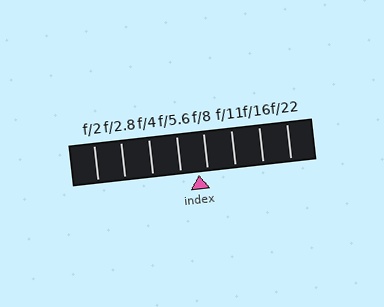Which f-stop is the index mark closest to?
The index mark is closest to f/8.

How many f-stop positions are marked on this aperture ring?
There are 8 f-stop positions marked.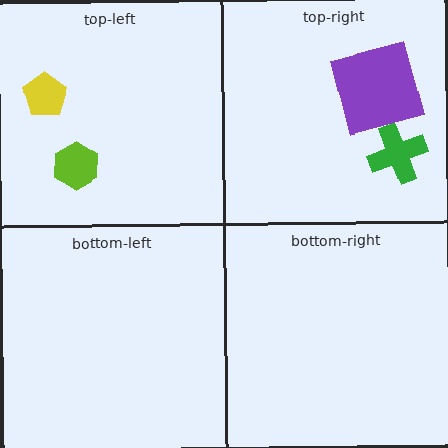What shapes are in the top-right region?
The green cross, the purple square.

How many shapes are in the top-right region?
2.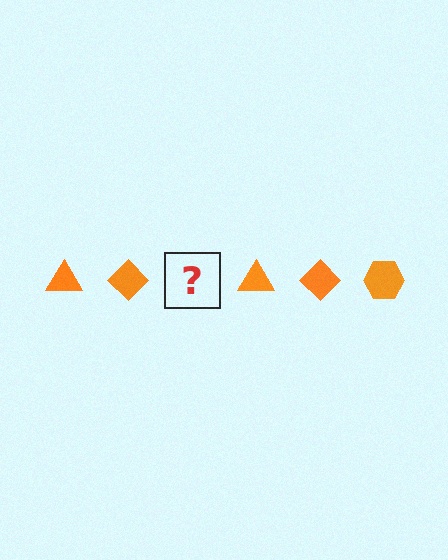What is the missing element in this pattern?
The missing element is an orange hexagon.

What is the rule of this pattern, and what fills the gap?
The rule is that the pattern cycles through triangle, diamond, hexagon shapes in orange. The gap should be filled with an orange hexagon.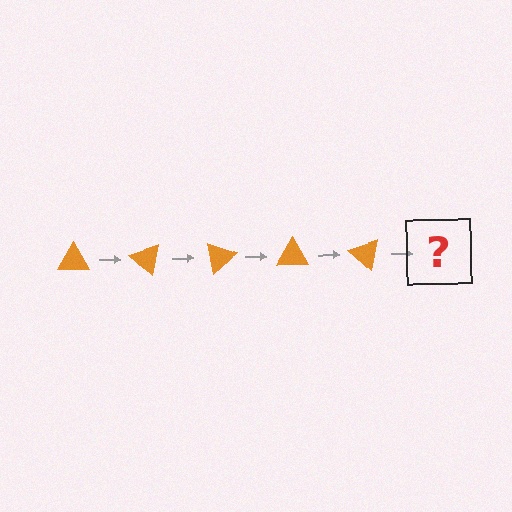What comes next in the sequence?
The next element should be an orange triangle rotated 200 degrees.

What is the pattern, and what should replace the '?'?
The pattern is that the triangle rotates 40 degrees each step. The '?' should be an orange triangle rotated 200 degrees.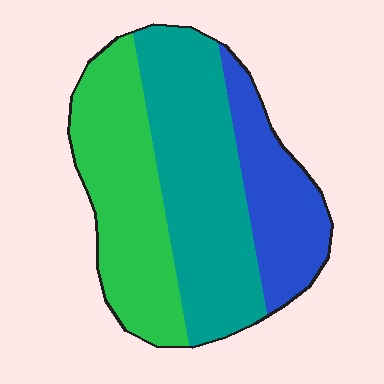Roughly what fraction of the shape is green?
Green covers 35% of the shape.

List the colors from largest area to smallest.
From largest to smallest: teal, green, blue.